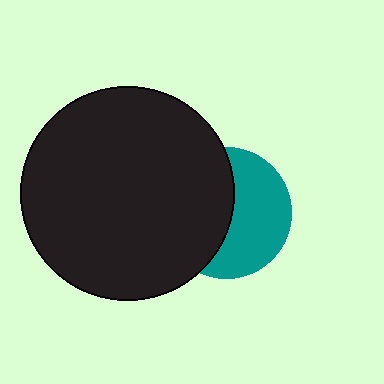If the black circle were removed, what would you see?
You would see the complete teal circle.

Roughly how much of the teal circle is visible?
About half of it is visible (roughly 51%).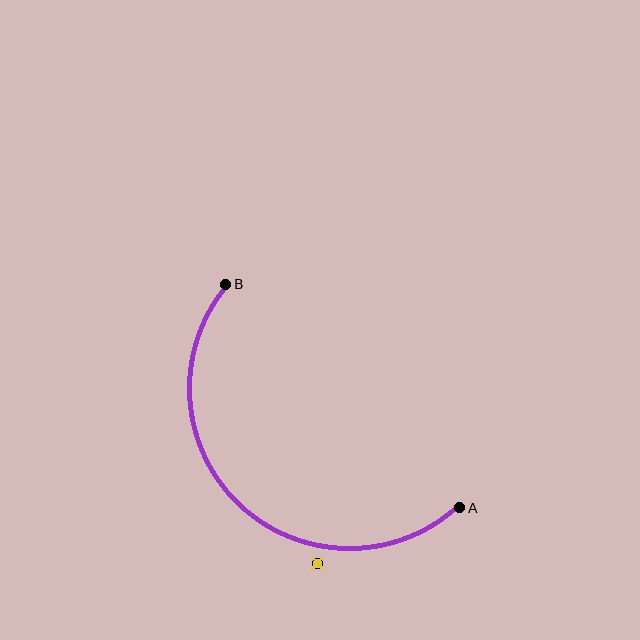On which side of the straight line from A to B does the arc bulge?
The arc bulges below and to the left of the straight line connecting A and B.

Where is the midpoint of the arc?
The arc midpoint is the point on the curve farthest from the straight line joining A and B. It sits below and to the left of that line.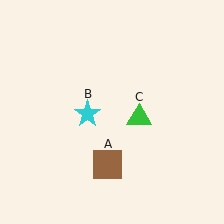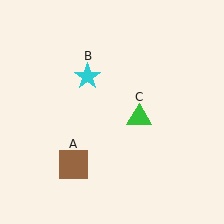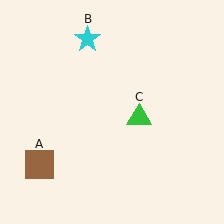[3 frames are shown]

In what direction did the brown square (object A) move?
The brown square (object A) moved left.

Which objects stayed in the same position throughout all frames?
Green triangle (object C) remained stationary.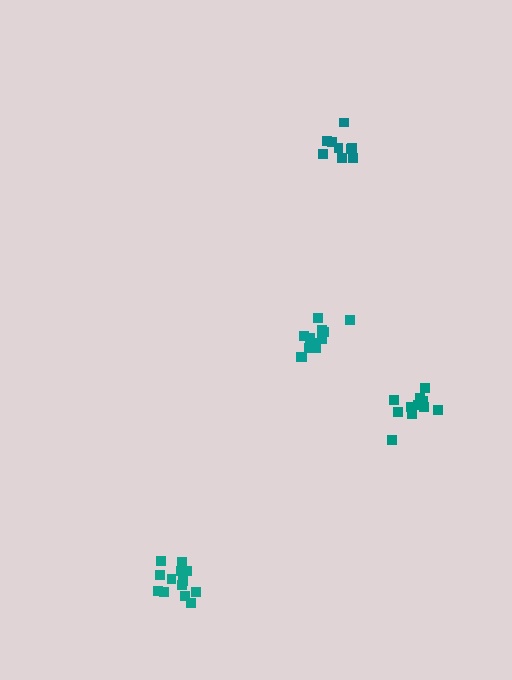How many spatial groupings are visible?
There are 4 spatial groupings.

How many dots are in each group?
Group 1: 13 dots, Group 2: 9 dots, Group 3: 11 dots, Group 4: 13 dots (46 total).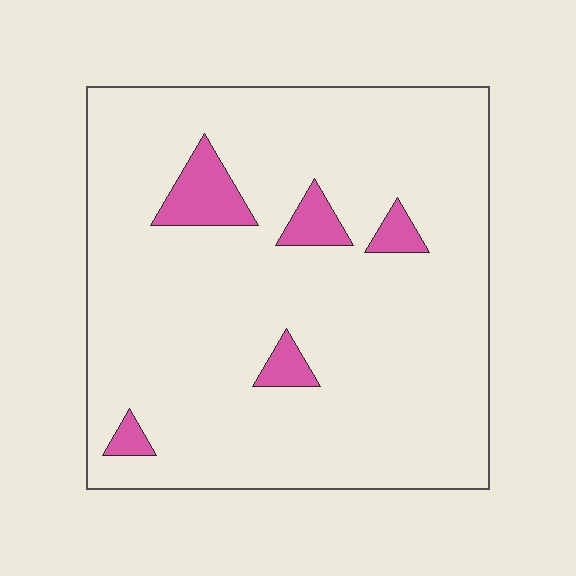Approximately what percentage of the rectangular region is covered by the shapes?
Approximately 10%.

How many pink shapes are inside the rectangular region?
5.